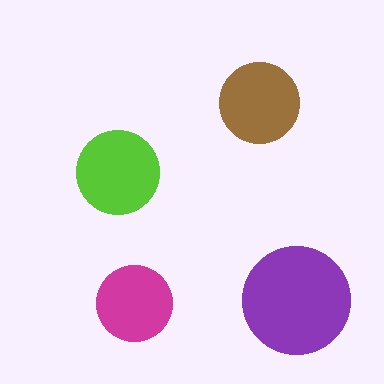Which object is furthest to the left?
The lime circle is leftmost.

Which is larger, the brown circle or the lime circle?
The lime one.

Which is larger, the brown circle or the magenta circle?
The brown one.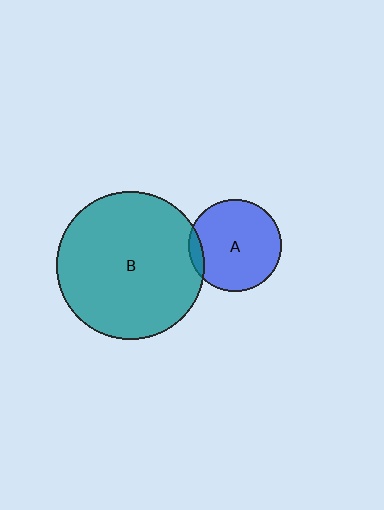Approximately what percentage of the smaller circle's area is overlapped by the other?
Approximately 10%.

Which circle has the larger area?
Circle B (teal).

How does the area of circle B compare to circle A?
Approximately 2.6 times.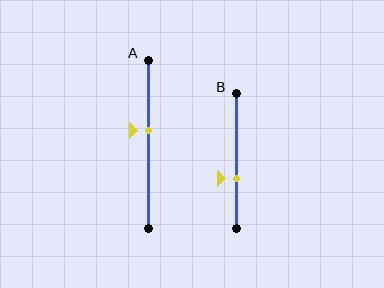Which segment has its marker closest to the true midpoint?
Segment A has its marker closest to the true midpoint.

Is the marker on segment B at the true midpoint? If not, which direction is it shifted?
No, the marker on segment B is shifted downward by about 13% of the segment length.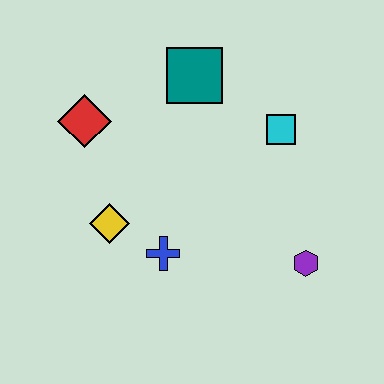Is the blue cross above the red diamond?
No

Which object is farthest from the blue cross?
The teal square is farthest from the blue cross.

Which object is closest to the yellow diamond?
The blue cross is closest to the yellow diamond.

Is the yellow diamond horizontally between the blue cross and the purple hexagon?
No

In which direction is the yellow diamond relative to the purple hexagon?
The yellow diamond is to the left of the purple hexagon.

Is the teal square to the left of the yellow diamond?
No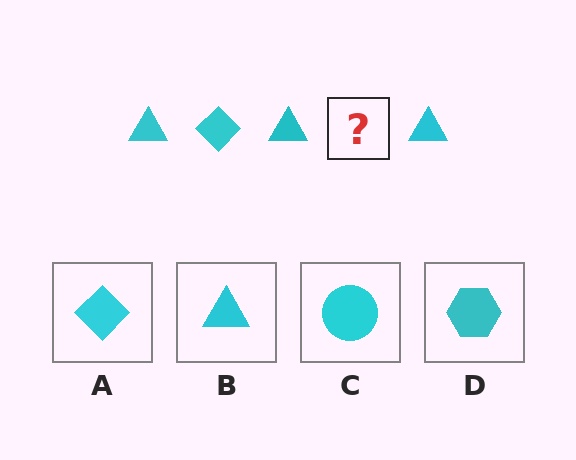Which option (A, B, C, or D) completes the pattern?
A.